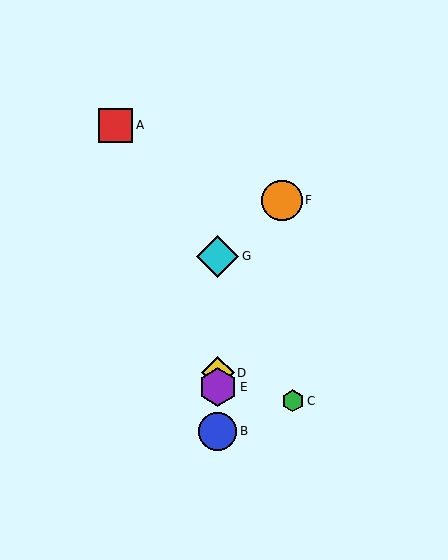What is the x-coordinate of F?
Object F is at x≈282.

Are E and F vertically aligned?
No, E is at x≈218 and F is at x≈282.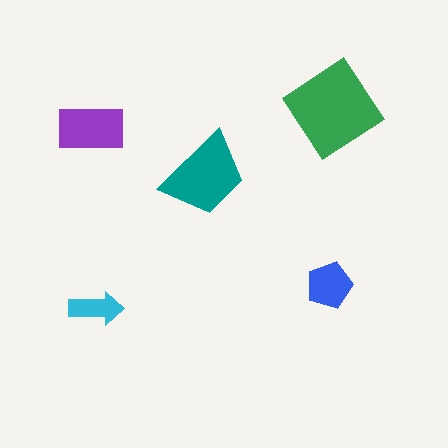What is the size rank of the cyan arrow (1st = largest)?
5th.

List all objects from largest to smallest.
The green diamond, the teal trapezoid, the purple rectangle, the blue pentagon, the cyan arrow.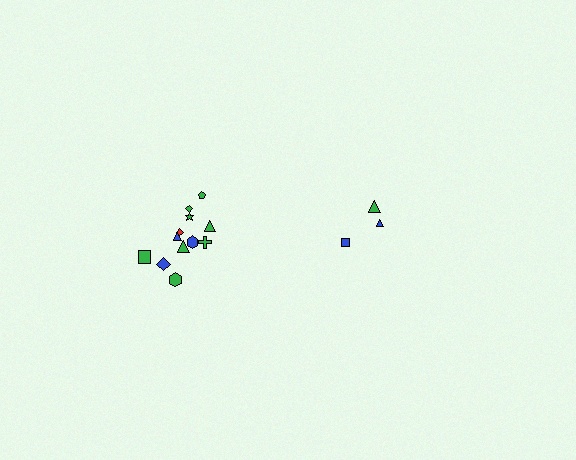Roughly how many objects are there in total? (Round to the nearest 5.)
Roughly 15 objects in total.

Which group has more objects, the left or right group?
The left group.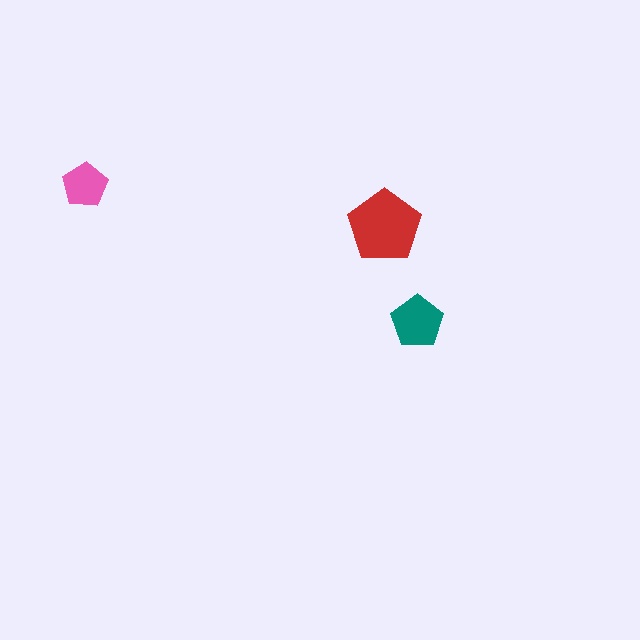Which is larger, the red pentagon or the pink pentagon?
The red one.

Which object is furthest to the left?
The pink pentagon is leftmost.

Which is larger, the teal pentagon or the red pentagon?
The red one.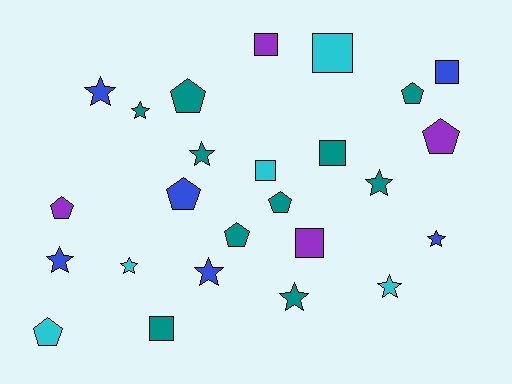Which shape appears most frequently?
Star, with 10 objects.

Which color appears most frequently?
Teal, with 10 objects.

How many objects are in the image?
There are 25 objects.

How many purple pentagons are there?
There are 2 purple pentagons.